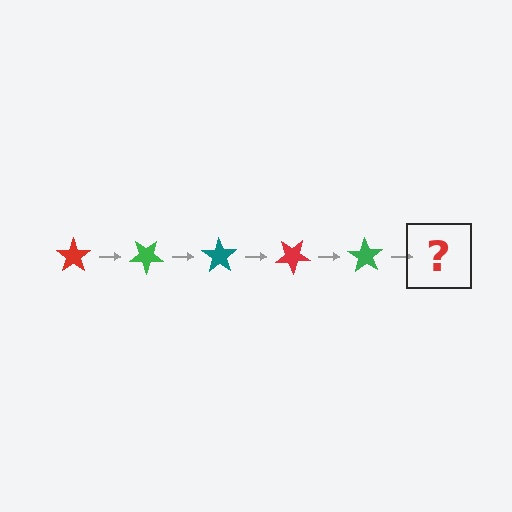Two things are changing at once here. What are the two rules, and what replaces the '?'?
The two rules are that it rotates 35 degrees each step and the color cycles through red, green, and teal. The '?' should be a teal star, rotated 175 degrees from the start.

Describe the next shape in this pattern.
It should be a teal star, rotated 175 degrees from the start.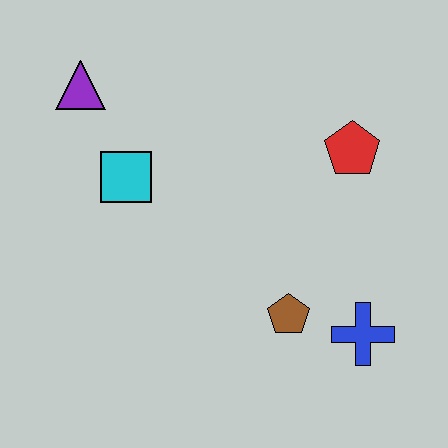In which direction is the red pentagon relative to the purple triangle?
The red pentagon is to the right of the purple triangle.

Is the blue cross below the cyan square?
Yes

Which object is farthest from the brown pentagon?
The purple triangle is farthest from the brown pentagon.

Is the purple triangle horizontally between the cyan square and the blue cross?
No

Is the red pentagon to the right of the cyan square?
Yes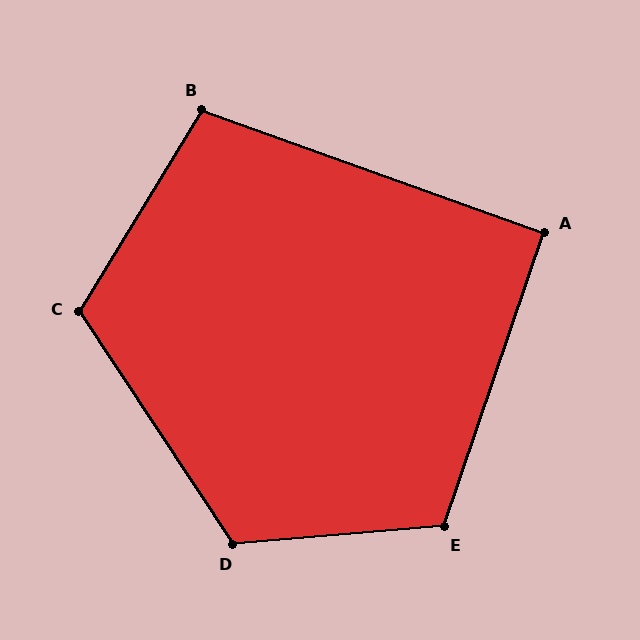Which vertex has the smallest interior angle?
A, at approximately 91 degrees.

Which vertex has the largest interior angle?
D, at approximately 118 degrees.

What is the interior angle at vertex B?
Approximately 102 degrees (obtuse).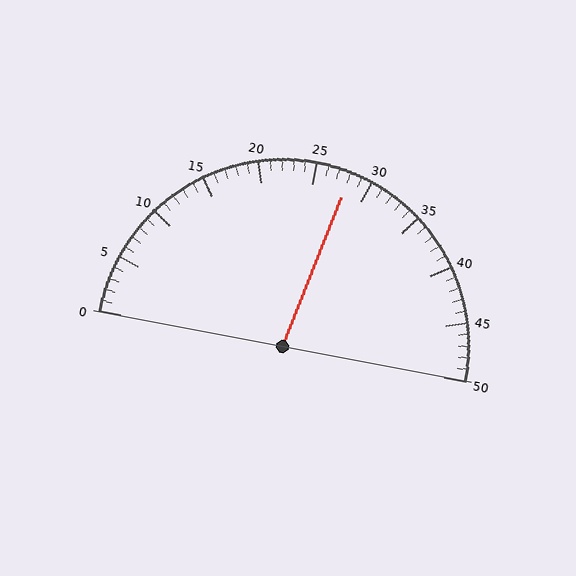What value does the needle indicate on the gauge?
The needle indicates approximately 28.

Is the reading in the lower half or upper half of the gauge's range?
The reading is in the upper half of the range (0 to 50).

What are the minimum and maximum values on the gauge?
The gauge ranges from 0 to 50.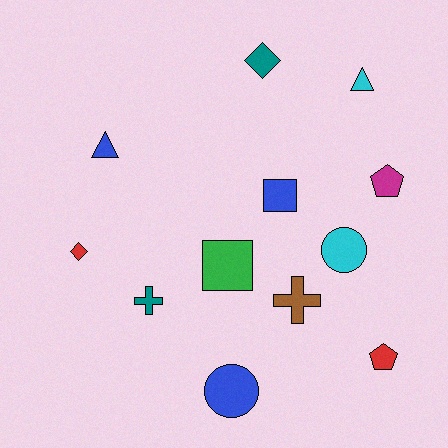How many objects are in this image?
There are 12 objects.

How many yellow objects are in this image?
There are no yellow objects.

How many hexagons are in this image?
There are no hexagons.